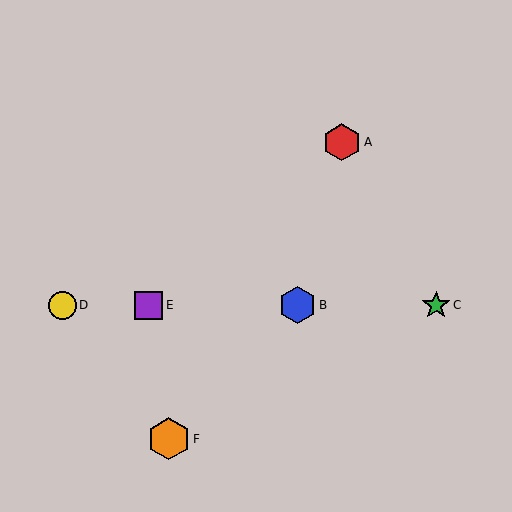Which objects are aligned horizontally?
Objects B, C, D, E are aligned horizontally.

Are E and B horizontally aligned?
Yes, both are at y≈305.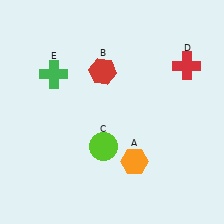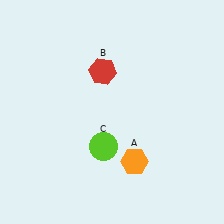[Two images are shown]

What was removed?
The red cross (D), the green cross (E) were removed in Image 2.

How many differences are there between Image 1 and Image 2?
There are 2 differences between the two images.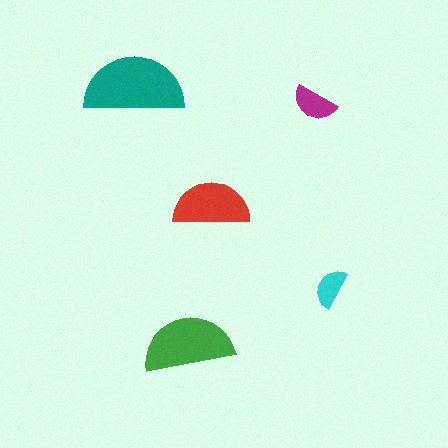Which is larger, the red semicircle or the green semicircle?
The green one.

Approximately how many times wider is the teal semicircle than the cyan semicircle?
About 2.5 times wider.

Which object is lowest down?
The green semicircle is bottommost.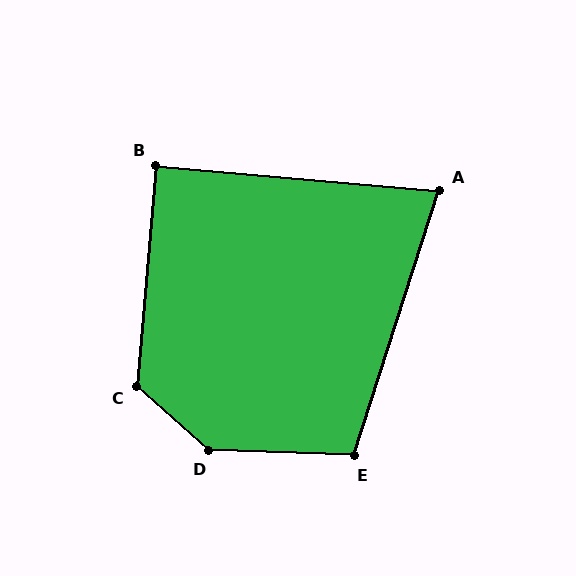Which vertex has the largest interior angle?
D, at approximately 141 degrees.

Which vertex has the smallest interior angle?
A, at approximately 77 degrees.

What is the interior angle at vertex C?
Approximately 127 degrees (obtuse).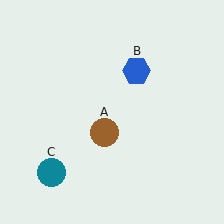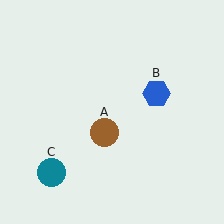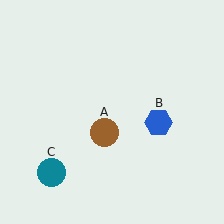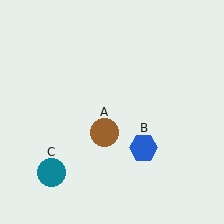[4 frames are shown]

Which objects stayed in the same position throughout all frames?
Brown circle (object A) and teal circle (object C) remained stationary.